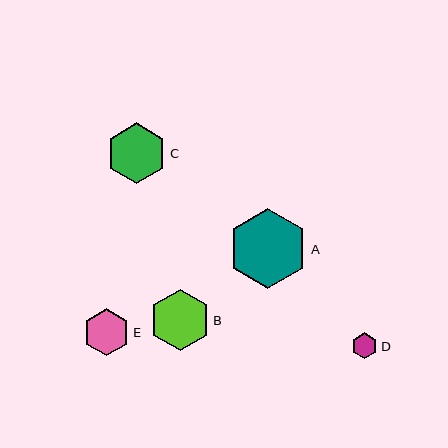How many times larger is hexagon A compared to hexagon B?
Hexagon A is approximately 1.3 times the size of hexagon B.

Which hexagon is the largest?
Hexagon A is the largest with a size of approximately 80 pixels.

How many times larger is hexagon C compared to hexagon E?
Hexagon C is approximately 1.3 times the size of hexagon E.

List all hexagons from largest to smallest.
From largest to smallest: A, C, B, E, D.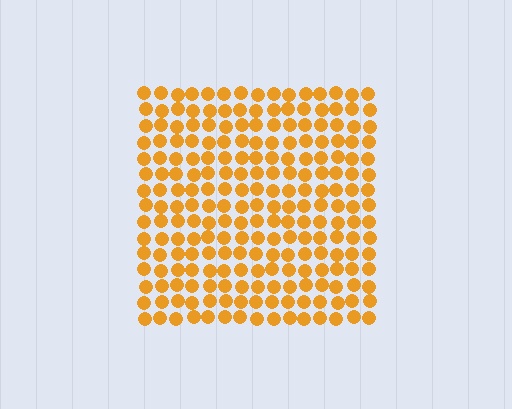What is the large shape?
The large shape is a square.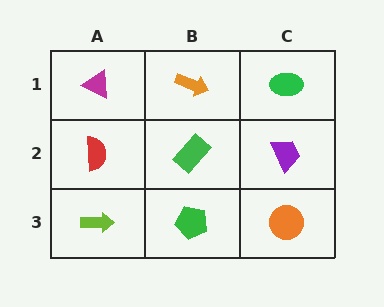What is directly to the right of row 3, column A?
A green pentagon.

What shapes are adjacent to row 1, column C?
A purple trapezoid (row 2, column C), an orange arrow (row 1, column B).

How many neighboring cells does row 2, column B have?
4.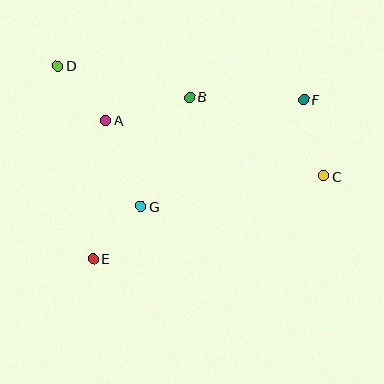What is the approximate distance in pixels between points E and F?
The distance between E and F is approximately 264 pixels.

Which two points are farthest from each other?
Points C and D are farthest from each other.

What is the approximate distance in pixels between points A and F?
The distance between A and F is approximately 199 pixels.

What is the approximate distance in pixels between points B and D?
The distance between B and D is approximately 136 pixels.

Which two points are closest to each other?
Points E and G are closest to each other.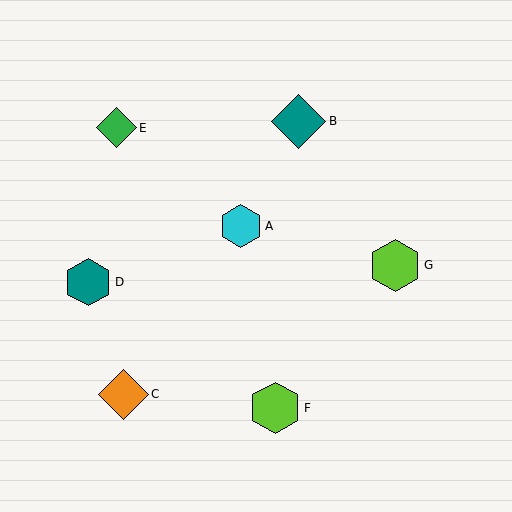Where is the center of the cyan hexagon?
The center of the cyan hexagon is at (241, 226).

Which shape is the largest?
The teal diamond (labeled B) is the largest.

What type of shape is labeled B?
Shape B is a teal diamond.